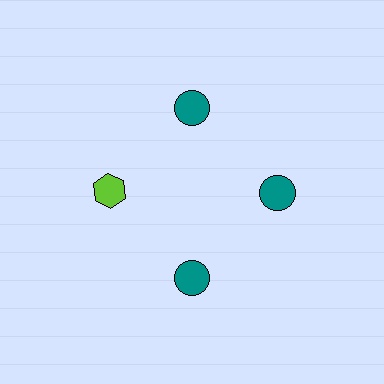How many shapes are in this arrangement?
There are 4 shapes arranged in a ring pattern.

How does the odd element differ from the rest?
It differs in both color (lime instead of teal) and shape (hexagon instead of circle).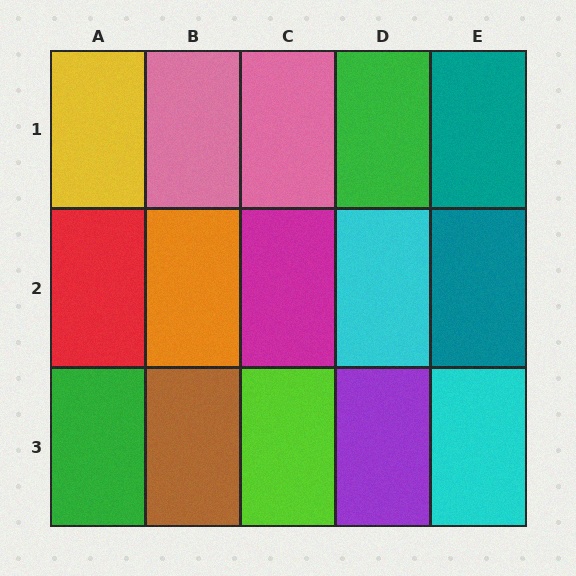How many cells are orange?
1 cell is orange.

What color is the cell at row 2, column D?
Cyan.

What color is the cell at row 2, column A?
Red.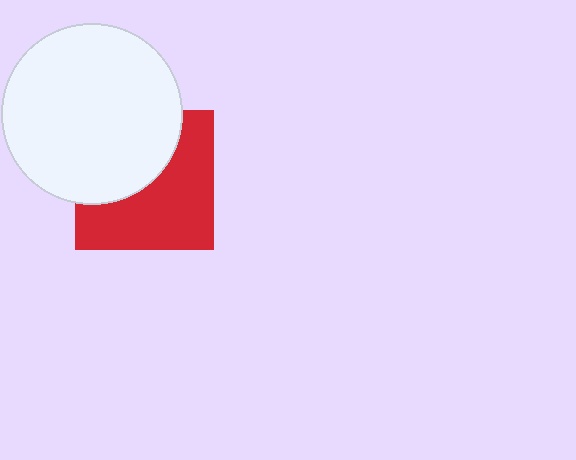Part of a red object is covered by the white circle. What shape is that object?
It is a square.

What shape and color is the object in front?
The object in front is a white circle.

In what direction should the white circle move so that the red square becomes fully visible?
The white circle should move toward the upper-left. That is the shortest direction to clear the overlap and leave the red square fully visible.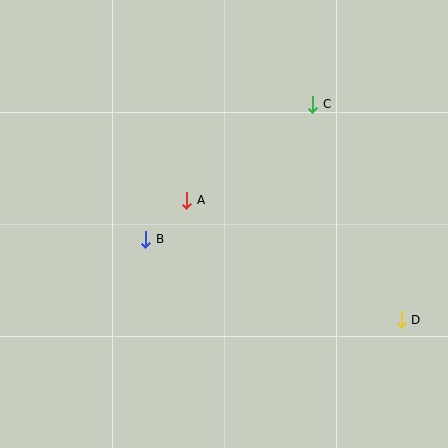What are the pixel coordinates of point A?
Point A is at (187, 200).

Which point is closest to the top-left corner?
Point A is closest to the top-left corner.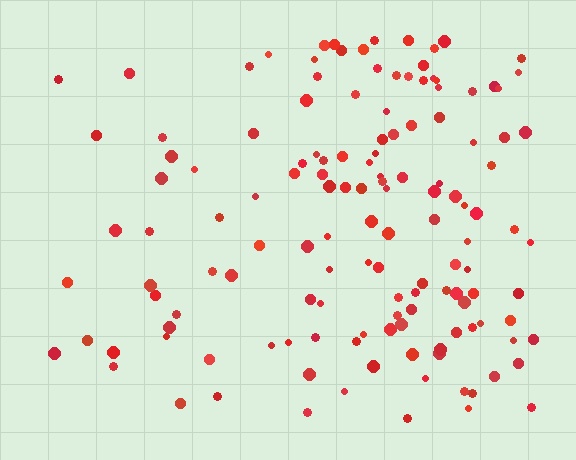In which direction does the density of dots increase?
From left to right, with the right side densest.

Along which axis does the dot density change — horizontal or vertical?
Horizontal.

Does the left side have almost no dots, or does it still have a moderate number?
Still a moderate number, just noticeably fewer than the right.